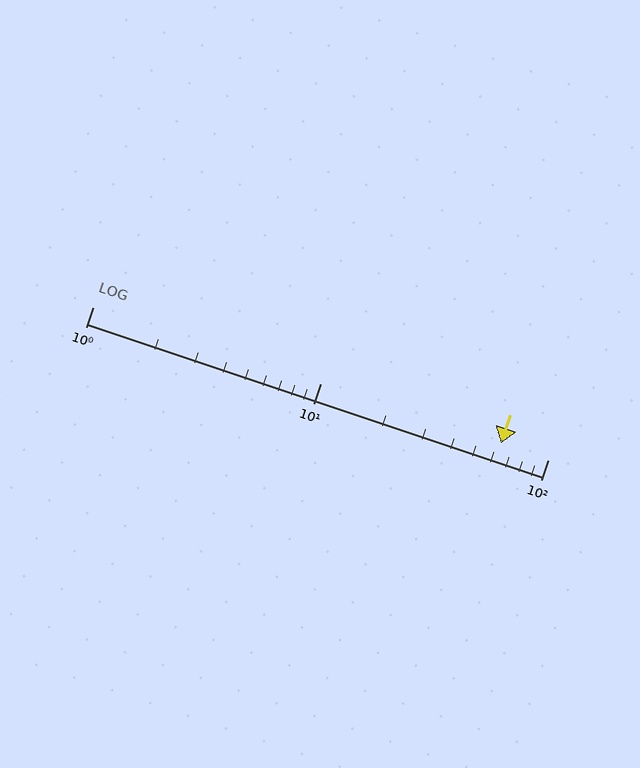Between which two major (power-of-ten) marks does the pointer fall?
The pointer is between 10 and 100.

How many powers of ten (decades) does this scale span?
The scale spans 2 decades, from 1 to 100.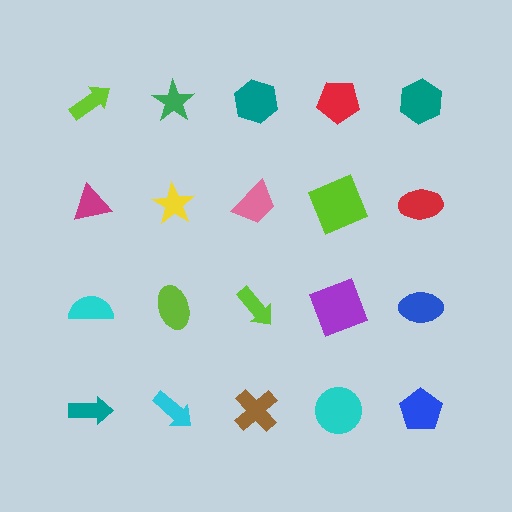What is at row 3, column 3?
A lime arrow.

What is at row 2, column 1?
A magenta triangle.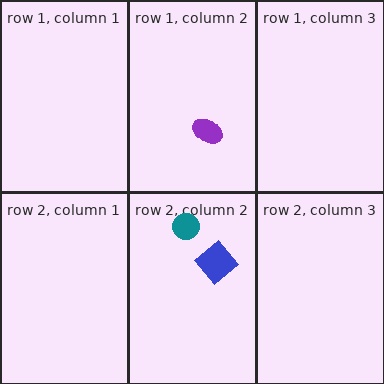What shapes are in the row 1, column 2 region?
The purple ellipse.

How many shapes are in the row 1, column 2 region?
1.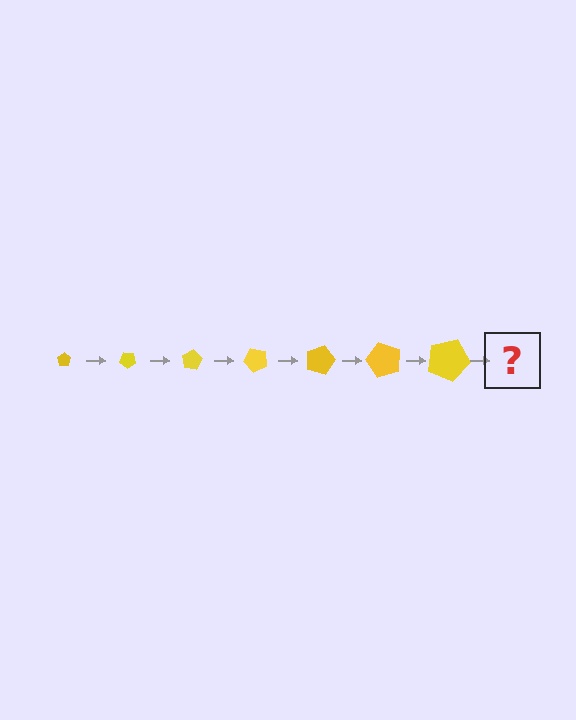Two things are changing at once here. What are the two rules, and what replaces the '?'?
The two rules are that the pentagon grows larger each step and it rotates 40 degrees each step. The '?' should be a pentagon, larger than the previous one and rotated 280 degrees from the start.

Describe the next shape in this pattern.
It should be a pentagon, larger than the previous one and rotated 280 degrees from the start.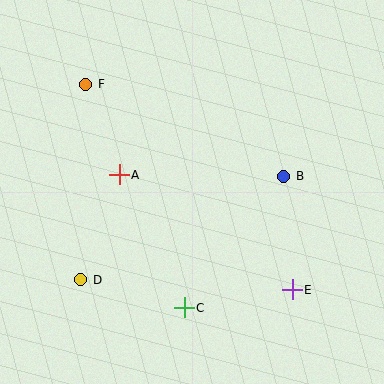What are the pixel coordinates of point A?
Point A is at (119, 175).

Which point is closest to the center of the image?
Point A at (119, 175) is closest to the center.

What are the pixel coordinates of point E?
Point E is at (292, 290).